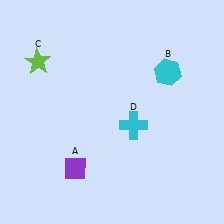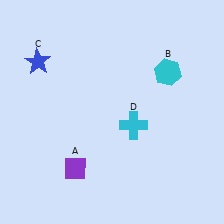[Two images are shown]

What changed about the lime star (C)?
In Image 1, C is lime. In Image 2, it changed to blue.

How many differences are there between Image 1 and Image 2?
There is 1 difference between the two images.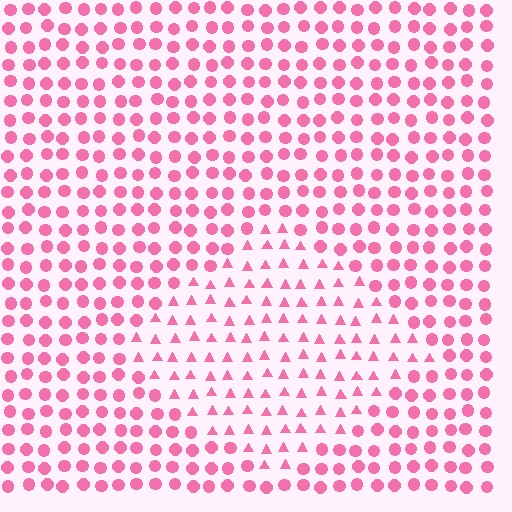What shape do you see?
I see a diamond.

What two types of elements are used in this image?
The image uses triangles inside the diamond region and circles outside it.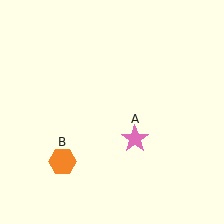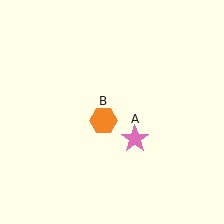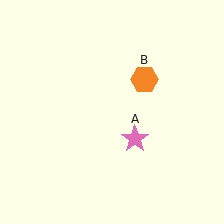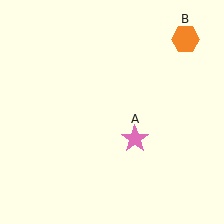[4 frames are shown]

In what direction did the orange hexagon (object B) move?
The orange hexagon (object B) moved up and to the right.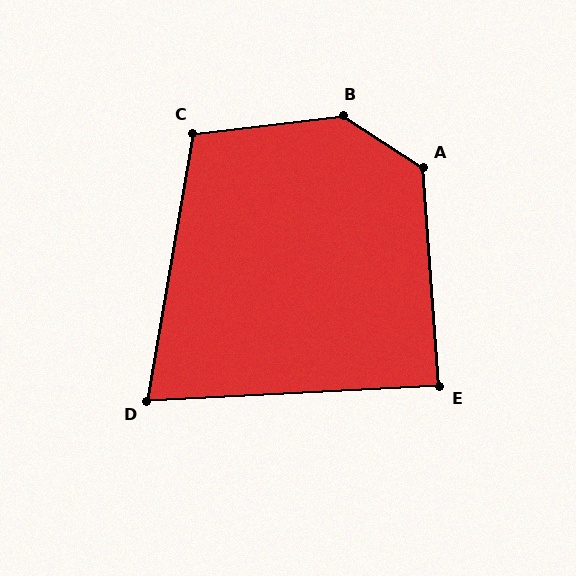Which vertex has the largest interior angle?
B, at approximately 140 degrees.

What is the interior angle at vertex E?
Approximately 89 degrees (approximately right).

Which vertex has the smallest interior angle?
D, at approximately 77 degrees.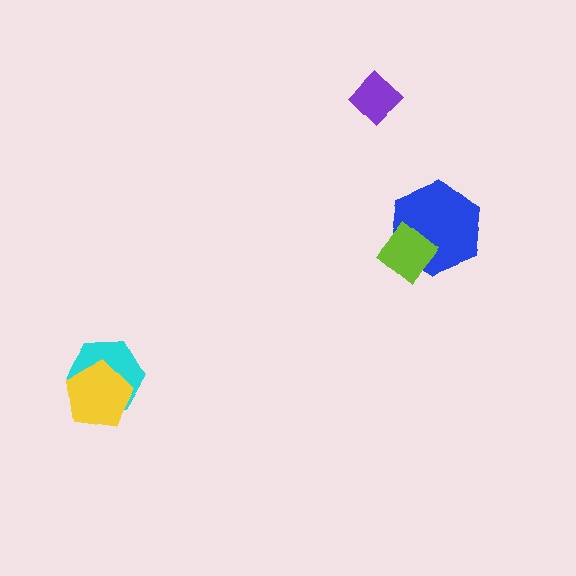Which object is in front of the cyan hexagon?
The yellow pentagon is in front of the cyan hexagon.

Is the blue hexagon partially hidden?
Yes, it is partially covered by another shape.